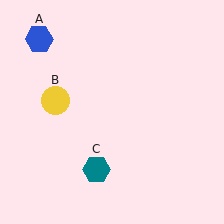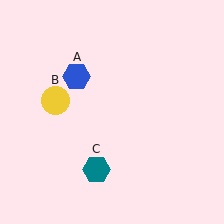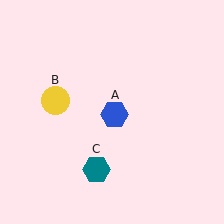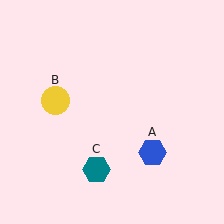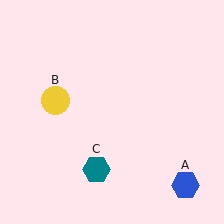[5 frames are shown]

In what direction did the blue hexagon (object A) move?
The blue hexagon (object A) moved down and to the right.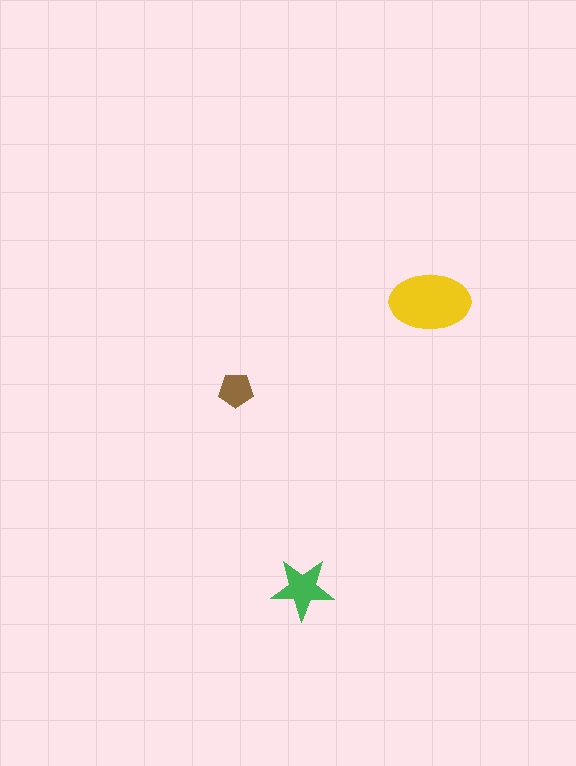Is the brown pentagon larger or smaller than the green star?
Smaller.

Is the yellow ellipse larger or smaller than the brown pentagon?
Larger.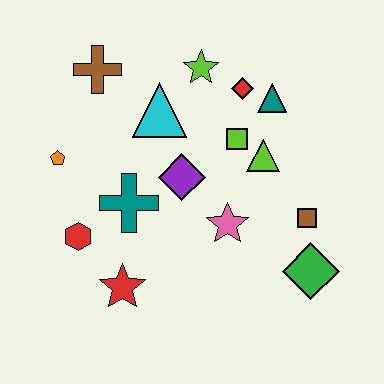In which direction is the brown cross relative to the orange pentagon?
The brown cross is above the orange pentagon.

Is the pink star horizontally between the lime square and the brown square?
No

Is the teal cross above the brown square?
Yes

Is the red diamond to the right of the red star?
Yes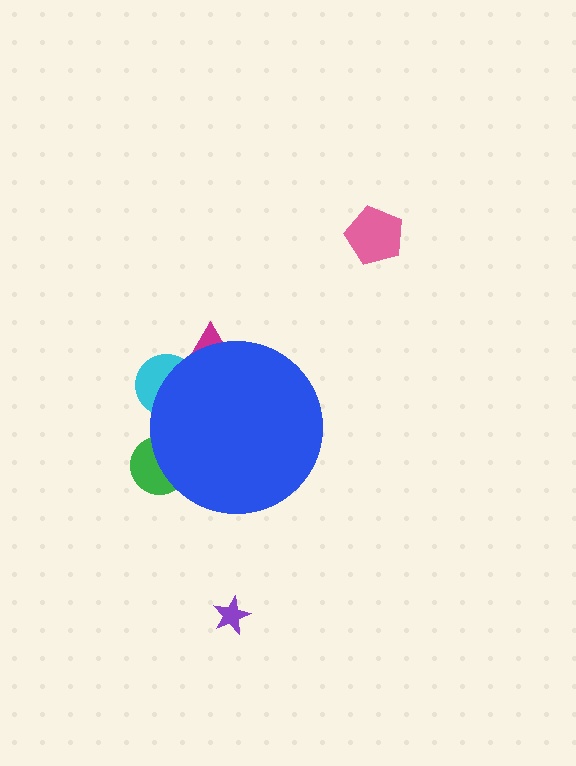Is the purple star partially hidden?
No, the purple star is fully visible.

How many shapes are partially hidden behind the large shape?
3 shapes are partially hidden.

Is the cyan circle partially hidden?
Yes, the cyan circle is partially hidden behind the blue circle.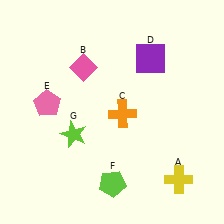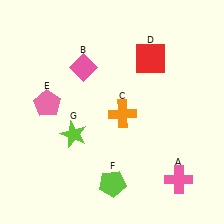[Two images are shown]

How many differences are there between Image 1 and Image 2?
There are 2 differences between the two images.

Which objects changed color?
A changed from yellow to pink. D changed from purple to red.